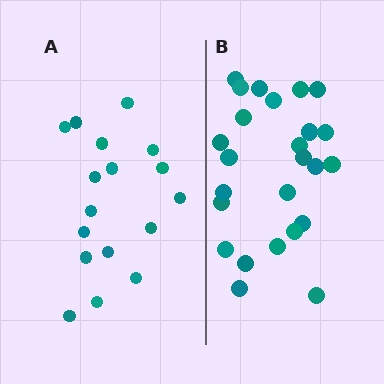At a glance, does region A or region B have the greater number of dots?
Region B (the right region) has more dots.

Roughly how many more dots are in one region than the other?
Region B has roughly 8 or so more dots than region A.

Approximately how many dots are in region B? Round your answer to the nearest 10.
About 20 dots. (The exact count is 25, which rounds to 20.)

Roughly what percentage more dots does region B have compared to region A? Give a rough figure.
About 45% more.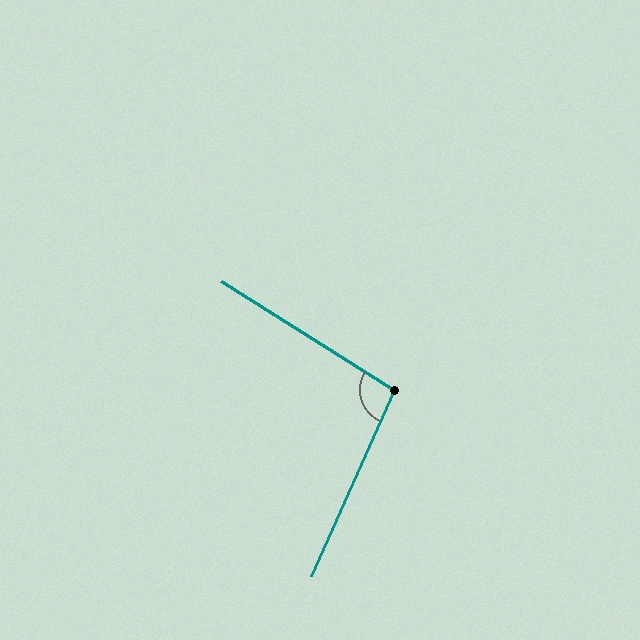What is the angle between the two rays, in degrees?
Approximately 98 degrees.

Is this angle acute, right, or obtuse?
It is obtuse.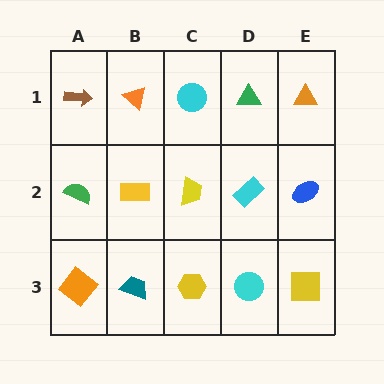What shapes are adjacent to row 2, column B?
An orange triangle (row 1, column B), a teal trapezoid (row 3, column B), a green semicircle (row 2, column A), a yellow trapezoid (row 2, column C).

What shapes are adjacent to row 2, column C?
A cyan circle (row 1, column C), a yellow hexagon (row 3, column C), a yellow rectangle (row 2, column B), a cyan rectangle (row 2, column D).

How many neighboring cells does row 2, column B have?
4.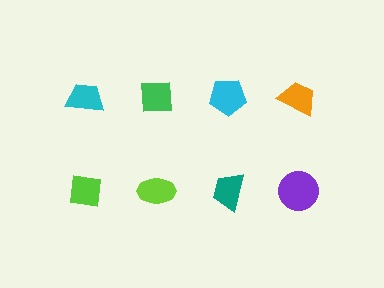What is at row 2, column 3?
A teal trapezoid.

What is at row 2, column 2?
A lime ellipse.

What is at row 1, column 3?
A cyan pentagon.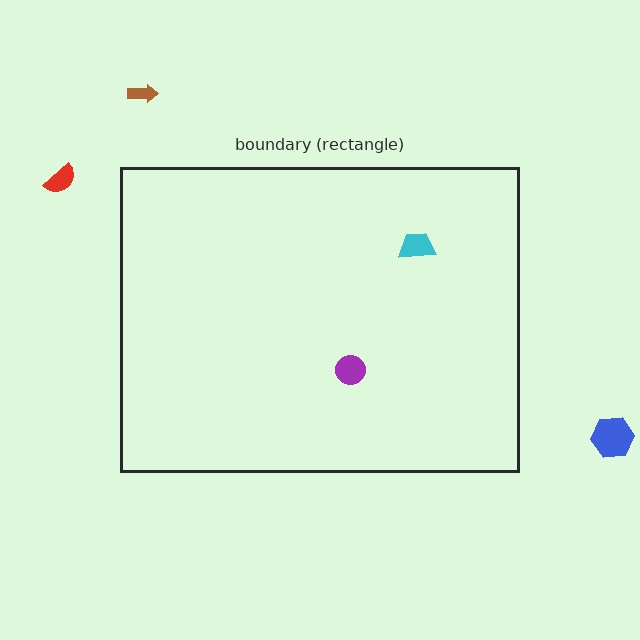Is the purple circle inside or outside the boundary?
Inside.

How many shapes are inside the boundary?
2 inside, 3 outside.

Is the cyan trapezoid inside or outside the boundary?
Inside.